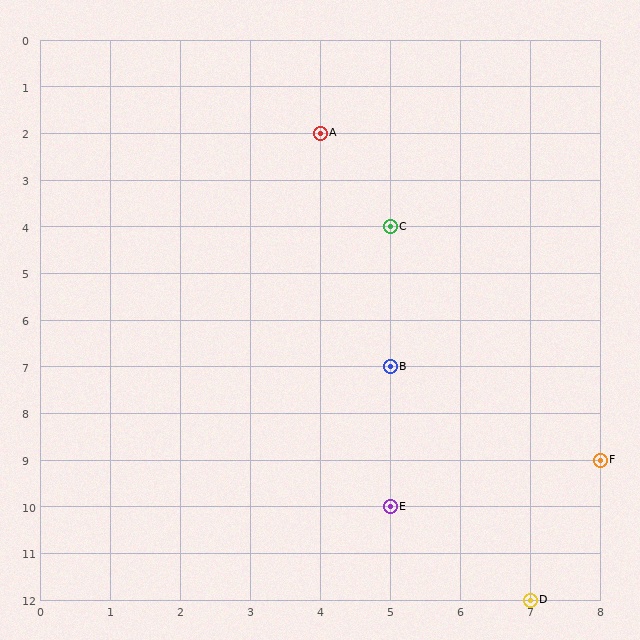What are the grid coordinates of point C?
Point C is at grid coordinates (5, 4).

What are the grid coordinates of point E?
Point E is at grid coordinates (5, 10).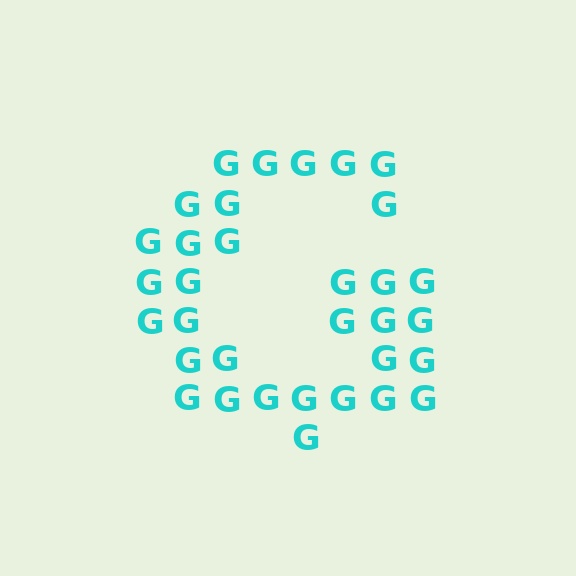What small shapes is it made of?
It is made of small letter G's.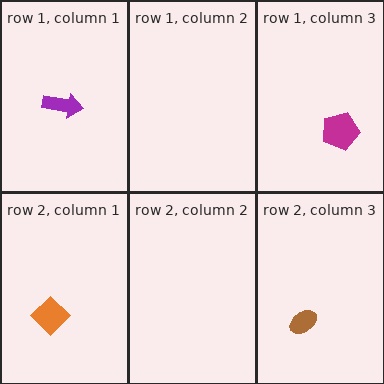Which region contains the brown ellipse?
The row 2, column 3 region.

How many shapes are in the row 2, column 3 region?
1.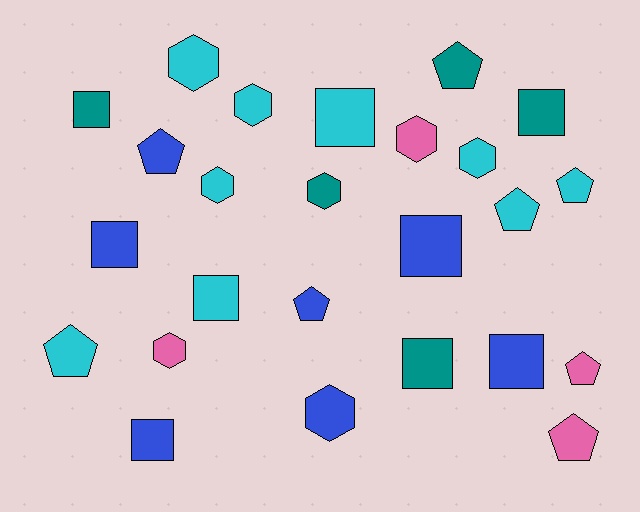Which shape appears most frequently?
Square, with 9 objects.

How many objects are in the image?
There are 25 objects.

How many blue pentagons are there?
There are 2 blue pentagons.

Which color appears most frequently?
Cyan, with 9 objects.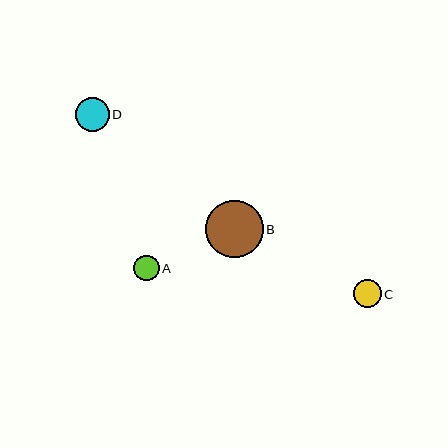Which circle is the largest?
Circle B is the largest with a size of approximately 57 pixels.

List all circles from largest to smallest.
From largest to smallest: B, D, C, A.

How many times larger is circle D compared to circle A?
Circle D is approximately 1.3 times the size of circle A.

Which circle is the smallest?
Circle A is the smallest with a size of approximately 25 pixels.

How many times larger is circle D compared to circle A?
Circle D is approximately 1.3 times the size of circle A.